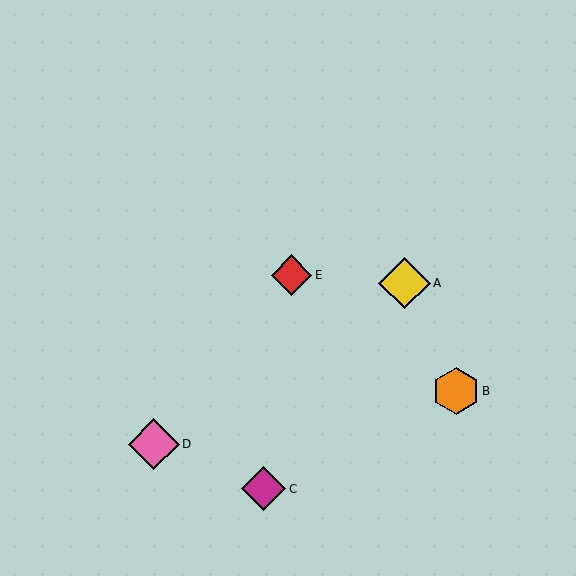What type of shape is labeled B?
Shape B is an orange hexagon.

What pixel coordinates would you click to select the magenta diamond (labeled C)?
Click at (264, 489) to select the magenta diamond C.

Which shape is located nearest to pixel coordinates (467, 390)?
The orange hexagon (labeled B) at (456, 391) is nearest to that location.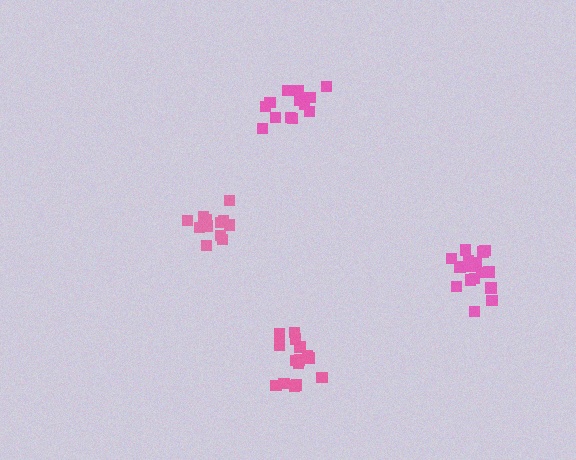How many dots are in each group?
Group 1: 15 dots, Group 2: 13 dots, Group 3: 13 dots, Group 4: 17 dots (58 total).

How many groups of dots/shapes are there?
There are 4 groups.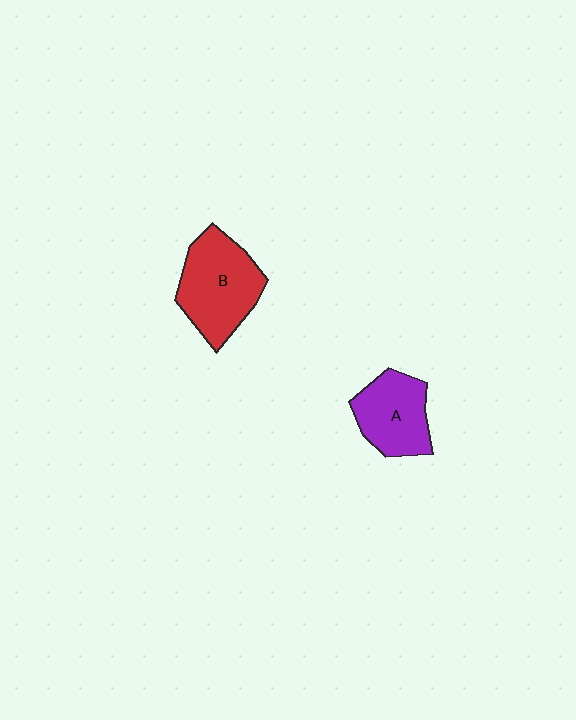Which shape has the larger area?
Shape B (red).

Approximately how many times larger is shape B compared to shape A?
Approximately 1.3 times.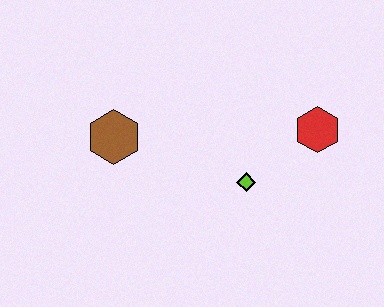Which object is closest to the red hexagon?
The lime diamond is closest to the red hexagon.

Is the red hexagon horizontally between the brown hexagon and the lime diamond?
No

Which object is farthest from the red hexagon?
The brown hexagon is farthest from the red hexagon.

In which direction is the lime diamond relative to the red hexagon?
The lime diamond is to the left of the red hexagon.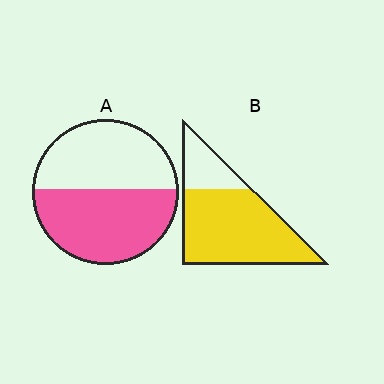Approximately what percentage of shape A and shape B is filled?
A is approximately 55% and B is approximately 75%.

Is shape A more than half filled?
Roughly half.